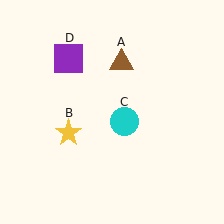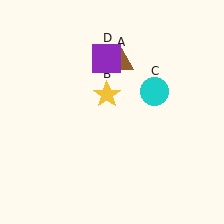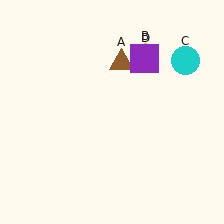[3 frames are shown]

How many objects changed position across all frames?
3 objects changed position: yellow star (object B), cyan circle (object C), purple square (object D).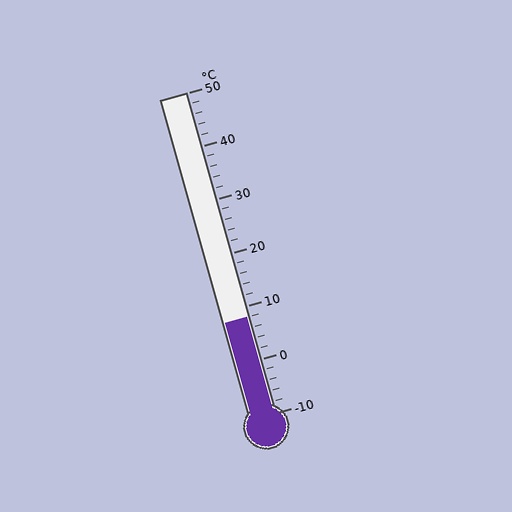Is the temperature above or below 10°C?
The temperature is below 10°C.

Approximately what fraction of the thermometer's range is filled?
The thermometer is filled to approximately 30% of its range.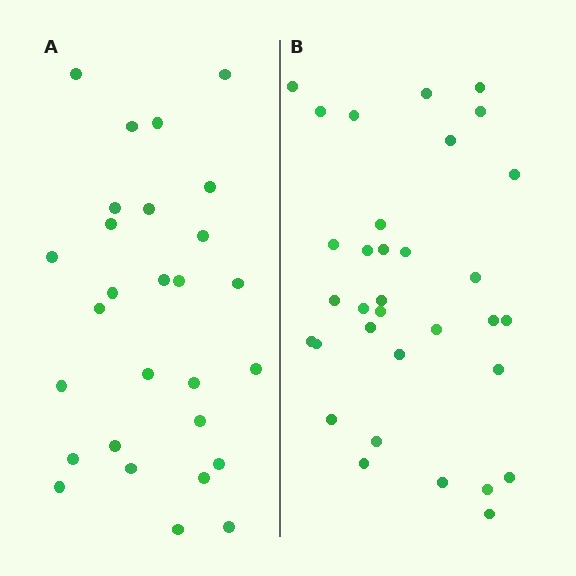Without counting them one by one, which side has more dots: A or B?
Region B (the right region) has more dots.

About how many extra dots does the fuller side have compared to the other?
Region B has about 5 more dots than region A.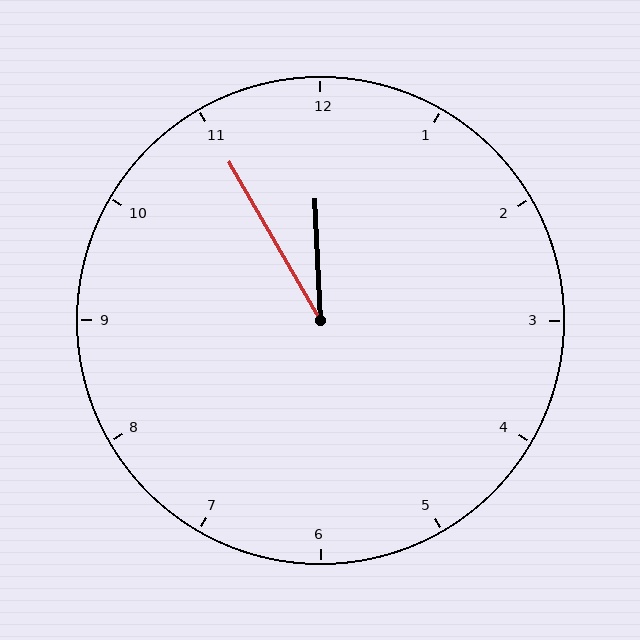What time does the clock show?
11:55.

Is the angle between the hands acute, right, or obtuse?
It is acute.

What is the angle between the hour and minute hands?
Approximately 28 degrees.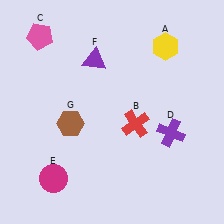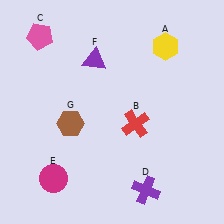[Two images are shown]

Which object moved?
The purple cross (D) moved down.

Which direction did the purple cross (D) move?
The purple cross (D) moved down.